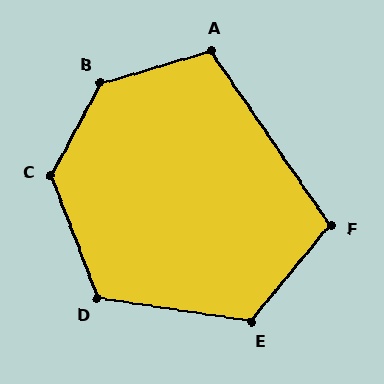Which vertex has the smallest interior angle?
F, at approximately 106 degrees.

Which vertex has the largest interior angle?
B, at approximately 134 degrees.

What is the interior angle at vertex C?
Approximately 131 degrees (obtuse).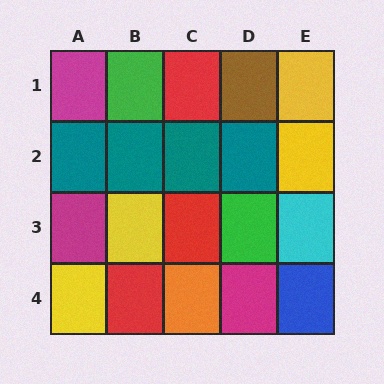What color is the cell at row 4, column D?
Magenta.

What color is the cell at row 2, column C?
Teal.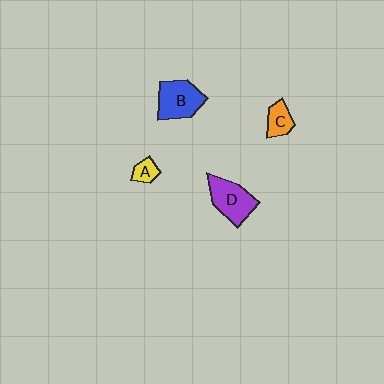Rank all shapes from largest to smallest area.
From largest to smallest: D (purple), B (blue), C (orange), A (yellow).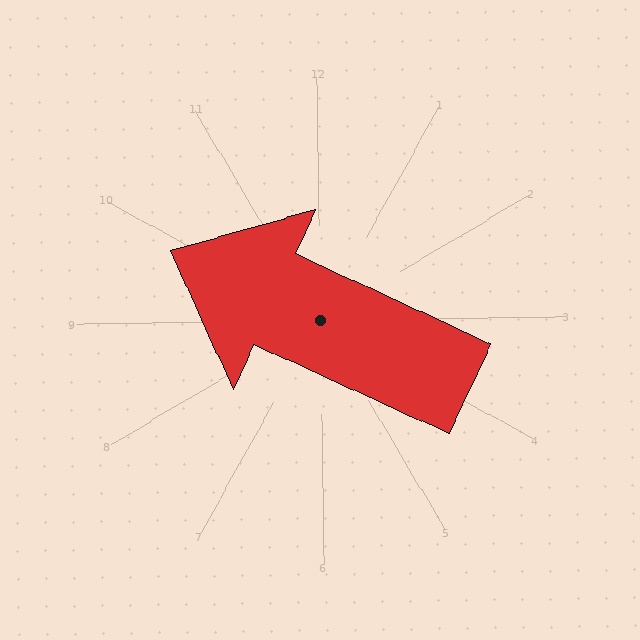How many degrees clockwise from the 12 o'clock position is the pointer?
Approximately 296 degrees.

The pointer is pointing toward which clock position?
Roughly 10 o'clock.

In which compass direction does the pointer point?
Northwest.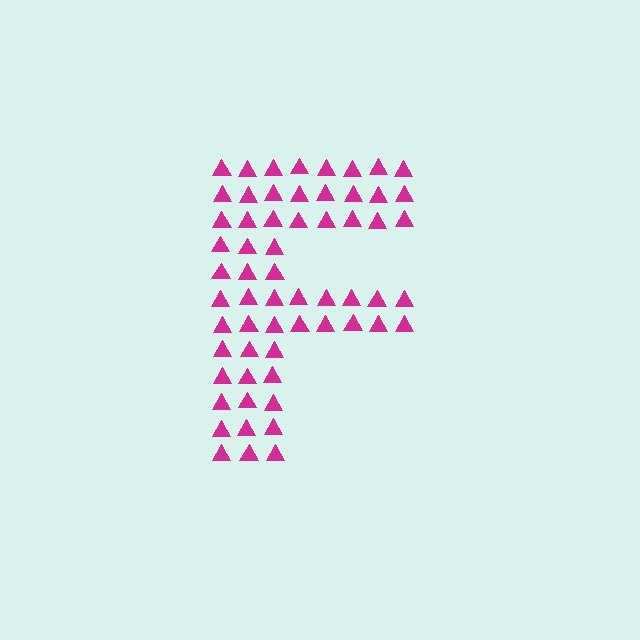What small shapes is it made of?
It is made of small triangles.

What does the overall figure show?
The overall figure shows the letter F.